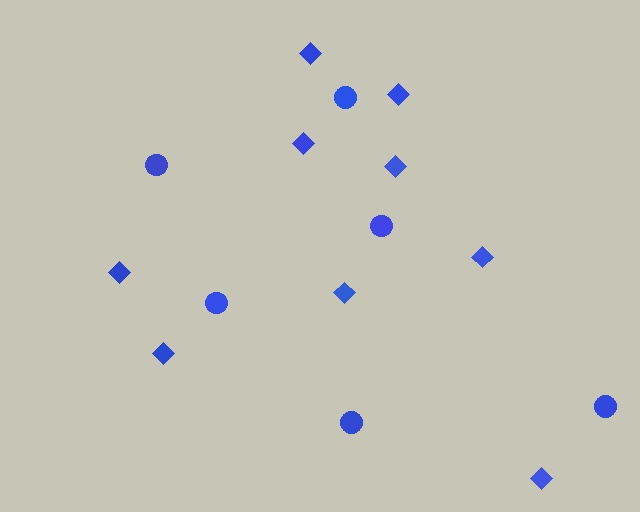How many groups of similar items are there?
There are 2 groups: one group of diamonds (9) and one group of circles (6).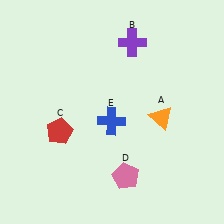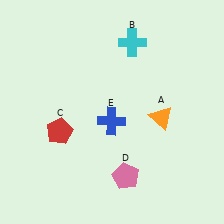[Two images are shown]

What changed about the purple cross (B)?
In Image 1, B is purple. In Image 2, it changed to cyan.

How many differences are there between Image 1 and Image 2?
There is 1 difference between the two images.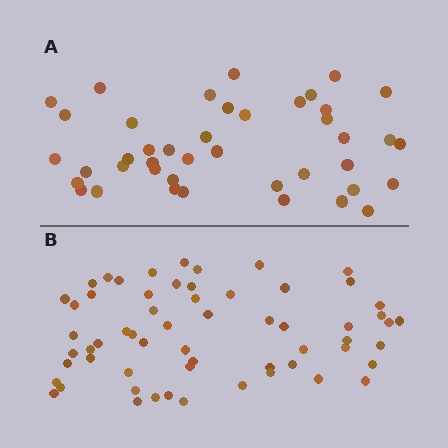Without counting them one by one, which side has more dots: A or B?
Region B (the bottom region) has more dots.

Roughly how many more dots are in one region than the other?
Region B has approximately 20 more dots than region A.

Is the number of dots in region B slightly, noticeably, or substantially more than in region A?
Region B has noticeably more, but not dramatically so. The ratio is roughly 1.4 to 1.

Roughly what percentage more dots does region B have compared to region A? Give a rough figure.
About 45% more.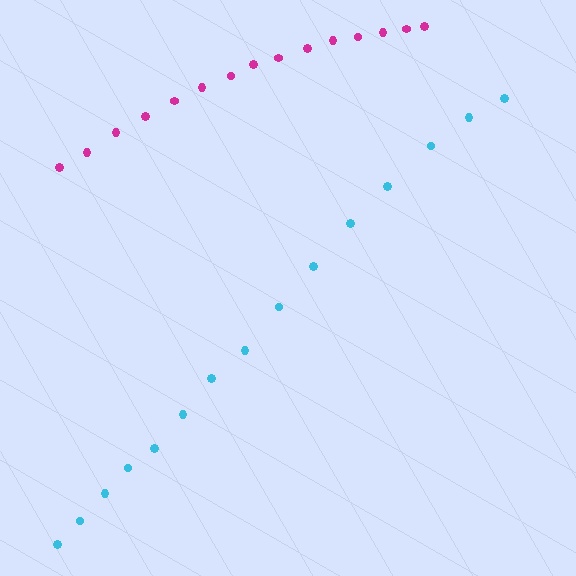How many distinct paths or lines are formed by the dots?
There are 2 distinct paths.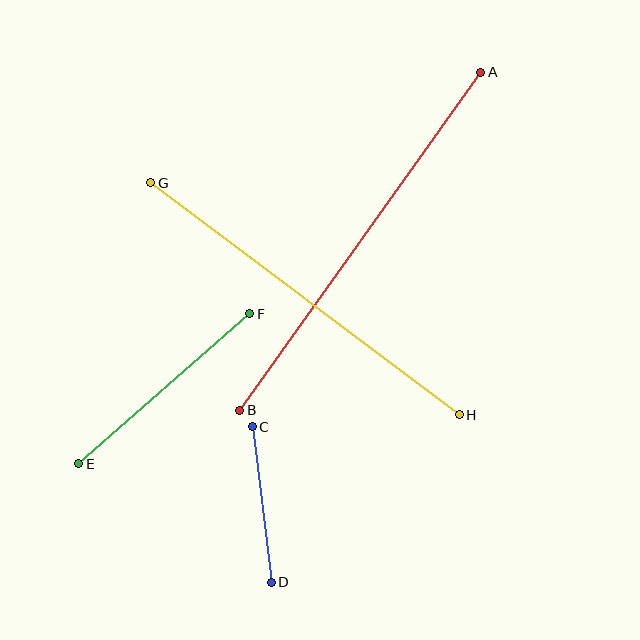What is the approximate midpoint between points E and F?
The midpoint is at approximately (164, 389) pixels.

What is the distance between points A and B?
The distance is approximately 415 pixels.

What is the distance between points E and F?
The distance is approximately 227 pixels.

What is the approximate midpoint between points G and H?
The midpoint is at approximately (305, 299) pixels.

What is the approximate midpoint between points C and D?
The midpoint is at approximately (262, 505) pixels.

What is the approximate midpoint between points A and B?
The midpoint is at approximately (360, 241) pixels.